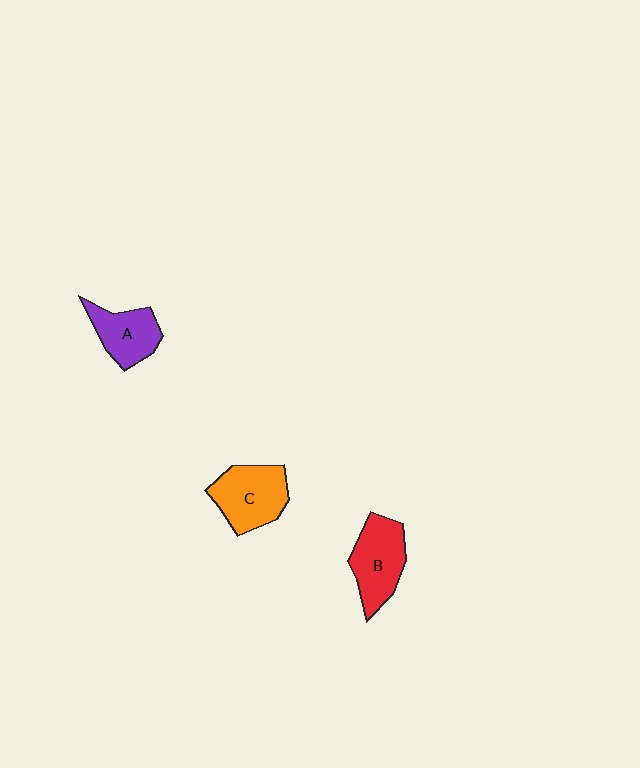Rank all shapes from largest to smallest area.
From largest to smallest: C (orange), B (red), A (purple).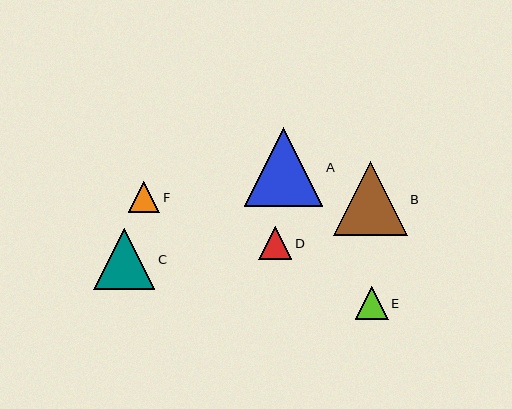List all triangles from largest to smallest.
From largest to smallest: A, B, C, E, D, F.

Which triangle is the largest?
Triangle A is the largest with a size of approximately 78 pixels.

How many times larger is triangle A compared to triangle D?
Triangle A is approximately 2.4 times the size of triangle D.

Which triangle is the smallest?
Triangle F is the smallest with a size of approximately 31 pixels.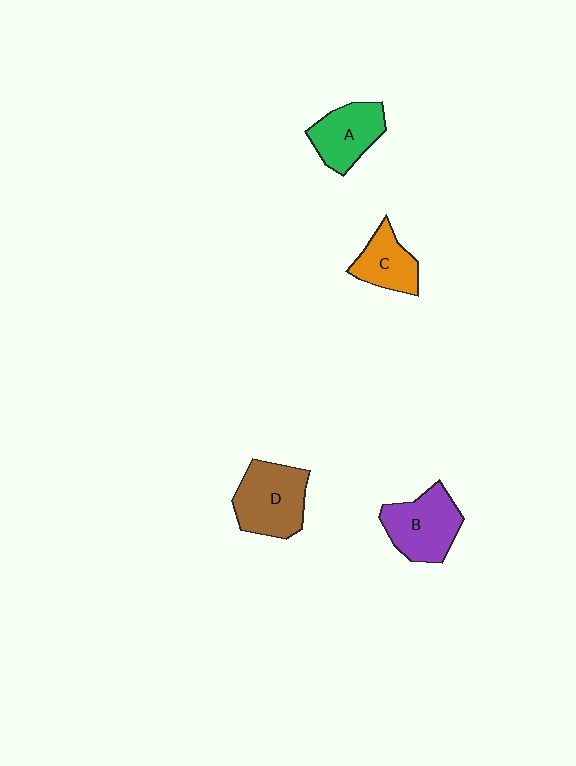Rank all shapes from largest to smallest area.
From largest to smallest: D (brown), B (purple), A (green), C (orange).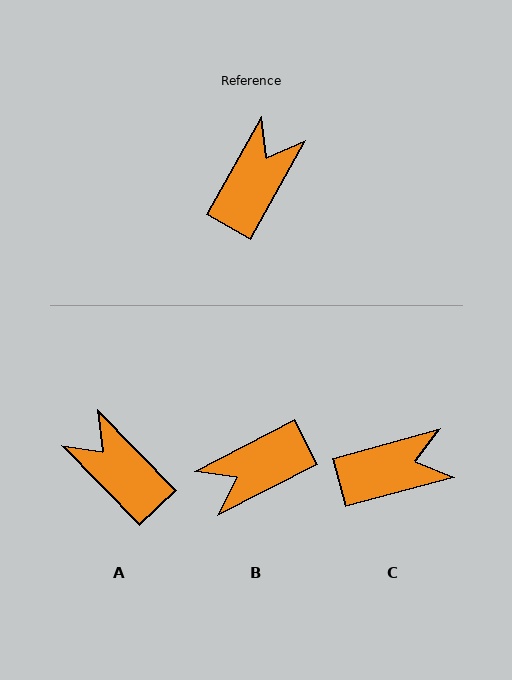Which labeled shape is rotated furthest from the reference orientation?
B, about 147 degrees away.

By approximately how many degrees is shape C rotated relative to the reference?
Approximately 45 degrees clockwise.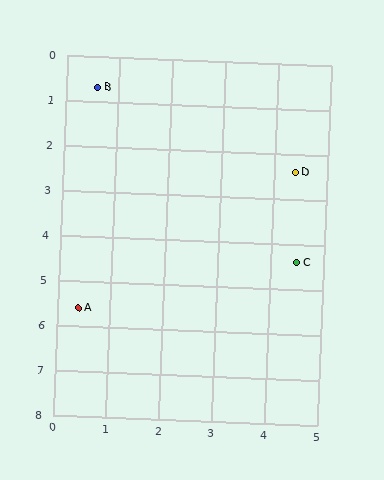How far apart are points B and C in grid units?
Points B and C are about 5.4 grid units apart.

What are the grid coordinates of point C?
Point C is at approximately (4.5, 4.4).